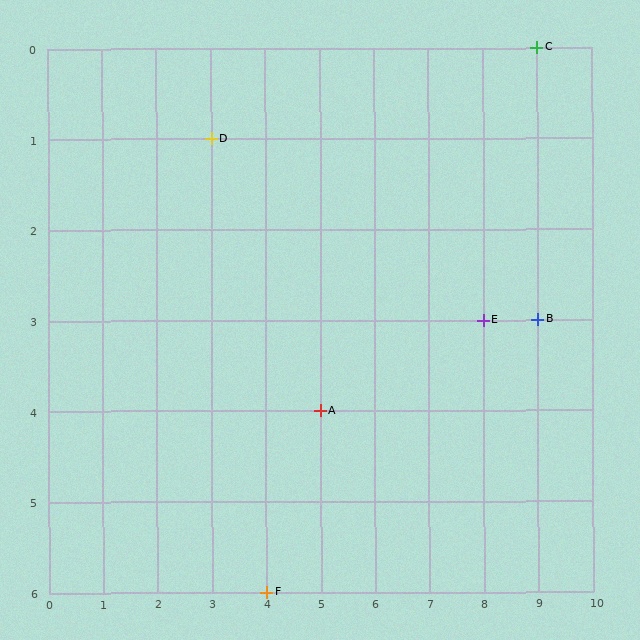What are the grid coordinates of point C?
Point C is at grid coordinates (9, 0).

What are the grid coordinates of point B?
Point B is at grid coordinates (9, 3).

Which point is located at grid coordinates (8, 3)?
Point E is at (8, 3).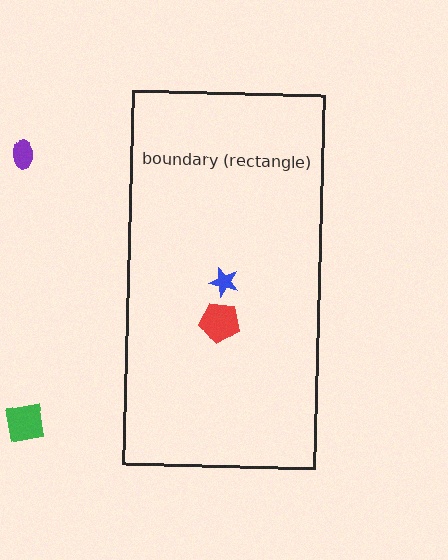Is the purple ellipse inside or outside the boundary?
Outside.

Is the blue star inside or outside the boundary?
Inside.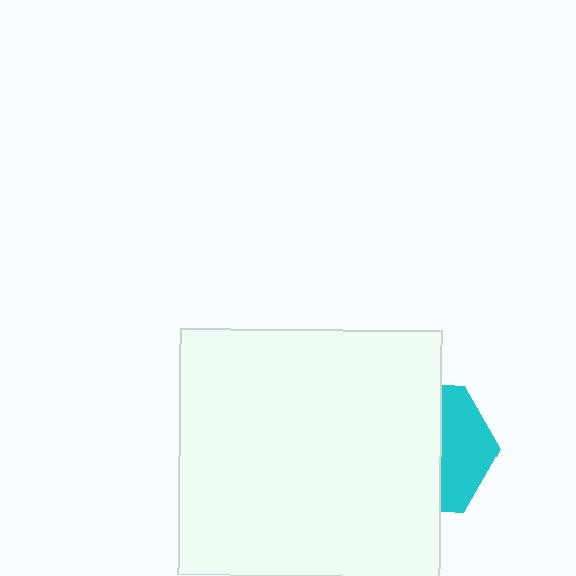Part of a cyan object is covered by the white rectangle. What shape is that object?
It is a hexagon.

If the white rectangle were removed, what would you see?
You would see the complete cyan hexagon.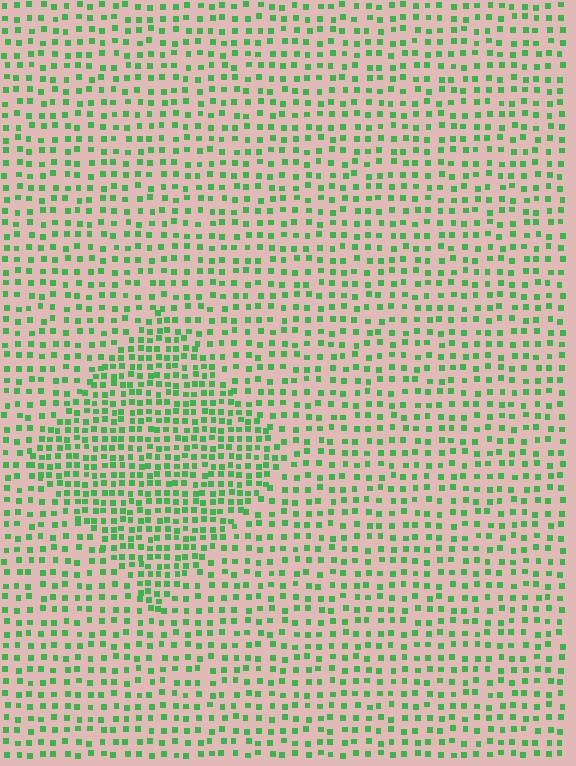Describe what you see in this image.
The image contains small green elements arranged at two different densities. A diamond-shaped region is visible where the elements are more densely packed than the surrounding area.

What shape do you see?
I see a diamond.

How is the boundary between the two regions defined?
The boundary is defined by a change in element density (approximately 1.8x ratio). All elements are the same color, size, and shape.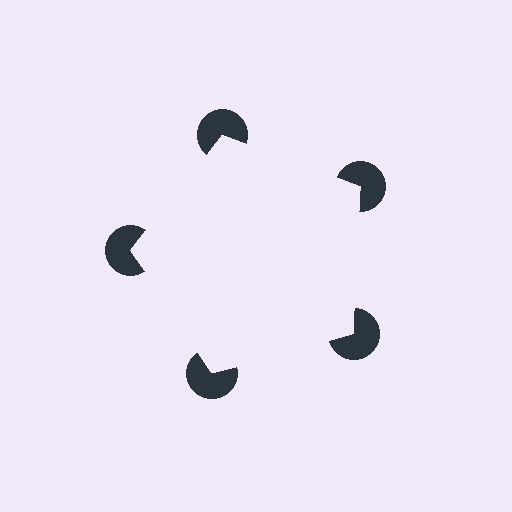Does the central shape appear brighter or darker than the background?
It typically appears slightly brighter than the background, even though no actual brightness change is drawn.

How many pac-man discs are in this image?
There are 5 — one at each vertex of the illusory pentagon.